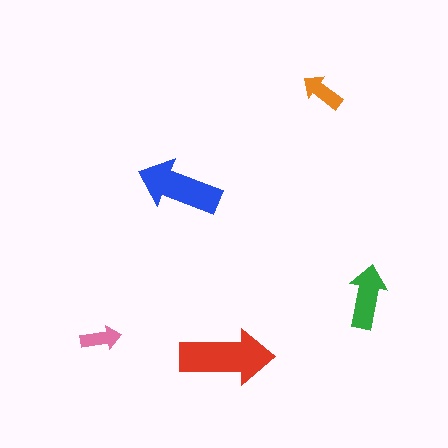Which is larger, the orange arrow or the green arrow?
The green one.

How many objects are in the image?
There are 5 objects in the image.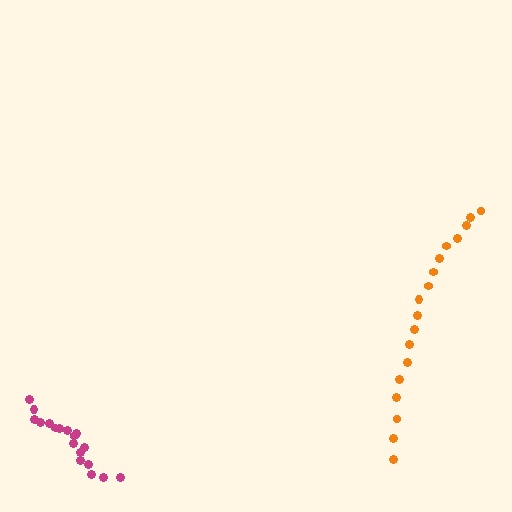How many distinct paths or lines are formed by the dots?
There are 2 distinct paths.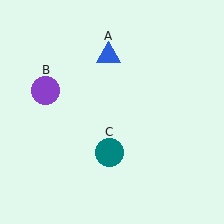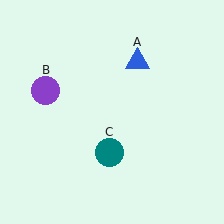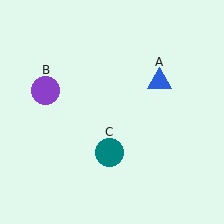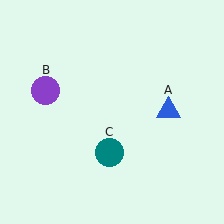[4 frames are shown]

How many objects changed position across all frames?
1 object changed position: blue triangle (object A).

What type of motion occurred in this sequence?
The blue triangle (object A) rotated clockwise around the center of the scene.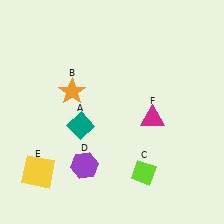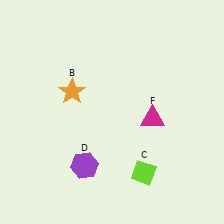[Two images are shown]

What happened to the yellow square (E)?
The yellow square (E) was removed in Image 2. It was in the bottom-left area of Image 1.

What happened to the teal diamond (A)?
The teal diamond (A) was removed in Image 2. It was in the bottom-left area of Image 1.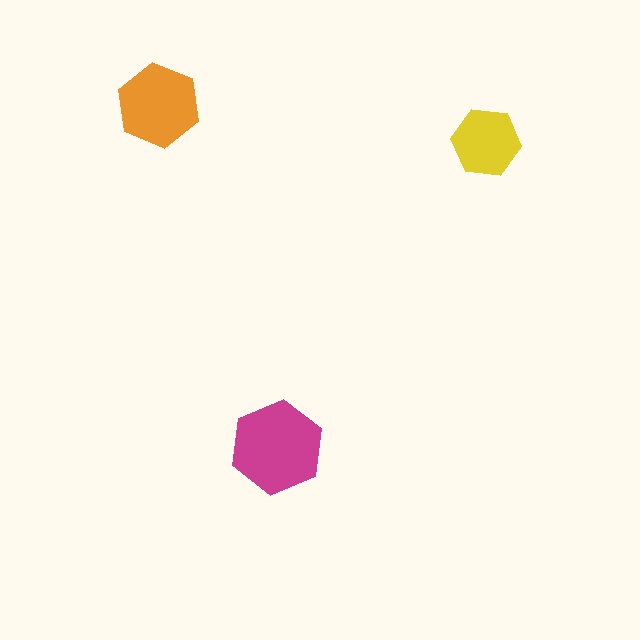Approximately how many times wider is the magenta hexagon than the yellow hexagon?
About 1.5 times wider.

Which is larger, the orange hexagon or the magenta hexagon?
The magenta one.